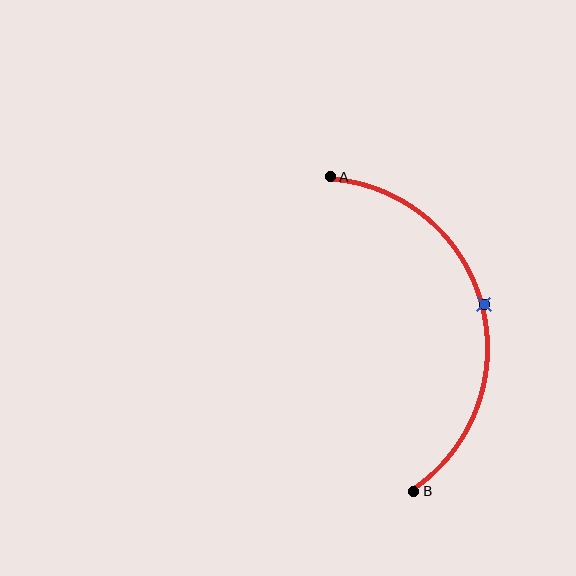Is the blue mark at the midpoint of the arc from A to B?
Yes. The blue mark lies on the arc at equal arc-length from both A and B — it is the arc midpoint.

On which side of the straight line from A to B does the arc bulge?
The arc bulges to the right of the straight line connecting A and B.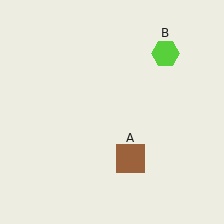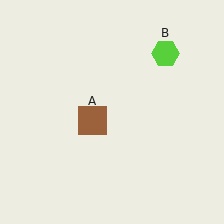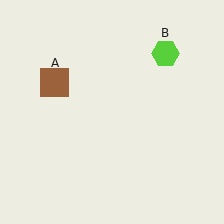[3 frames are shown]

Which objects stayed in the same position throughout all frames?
Lime hexagon (object B) remained stationary.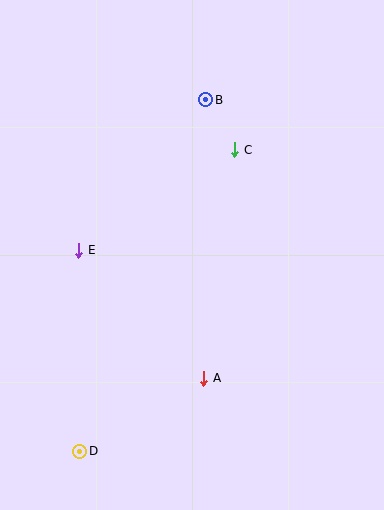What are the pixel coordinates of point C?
Point C is at (235, 150).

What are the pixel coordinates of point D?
Point D is at (80, 452).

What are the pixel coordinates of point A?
Point A is at (204, 378).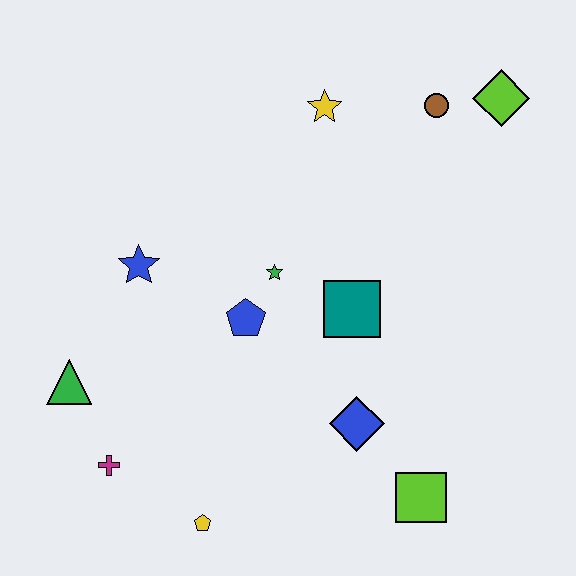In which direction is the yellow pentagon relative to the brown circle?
The yellow pentagon is below the brown circle.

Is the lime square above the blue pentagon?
No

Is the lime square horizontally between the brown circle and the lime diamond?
No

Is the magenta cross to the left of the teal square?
Yes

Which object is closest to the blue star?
The blue pentagon is closest to the blue star.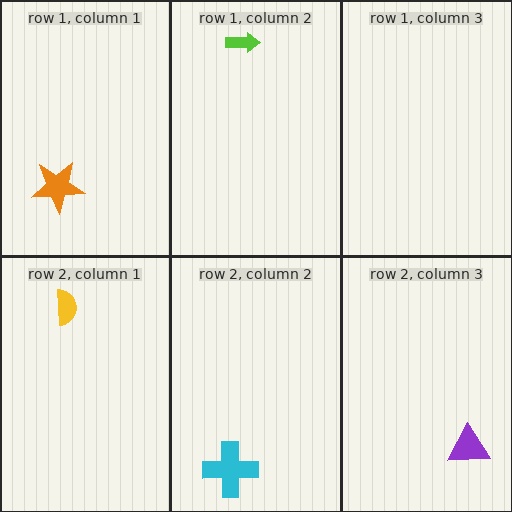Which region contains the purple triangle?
The row 2, column 3 region.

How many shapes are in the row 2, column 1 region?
1.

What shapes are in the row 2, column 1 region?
The yellow semicircle.